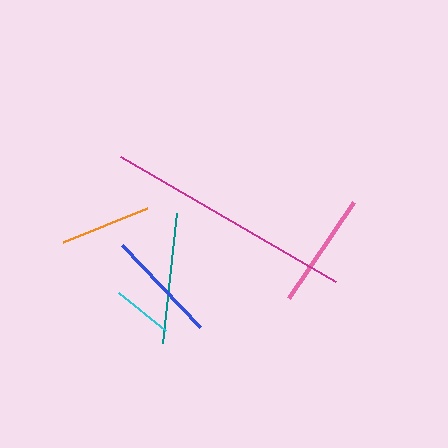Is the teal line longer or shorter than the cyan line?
The teal line is longer than the cyan line.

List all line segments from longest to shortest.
From longest to shortest: magenta, teal, pink, blue, orange, cyan.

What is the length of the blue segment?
The blue segment is approximately 113 pixels long.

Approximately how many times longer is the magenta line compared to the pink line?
The magenta line is approximately 2.1 times the length of the pink line.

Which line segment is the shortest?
The cyan line is the shortest at approximately 60 pixels.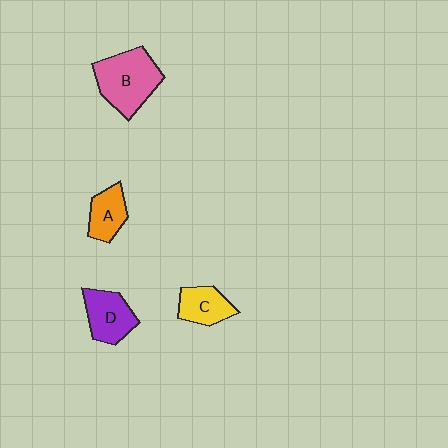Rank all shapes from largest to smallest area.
From largest to smallest: B (pink), D (purple), C (yellow), A (orange).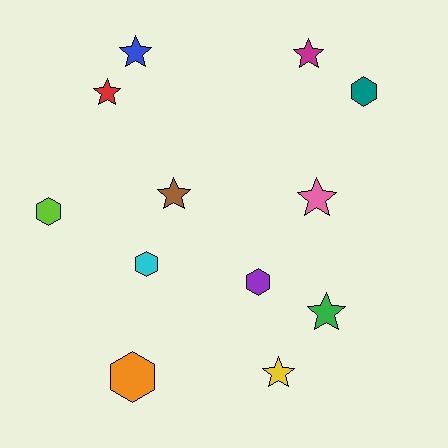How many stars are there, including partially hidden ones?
There are 7 stars.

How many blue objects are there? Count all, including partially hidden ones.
There is 1 blue object.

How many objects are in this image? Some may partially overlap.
There are 12 objects.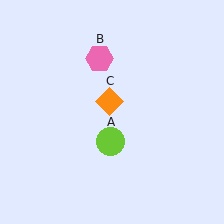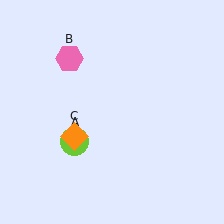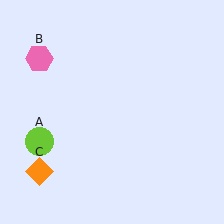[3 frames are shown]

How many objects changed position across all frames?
3 objects changed position: lime circle (object A), pink hexagon (object B), orange diamond (object C).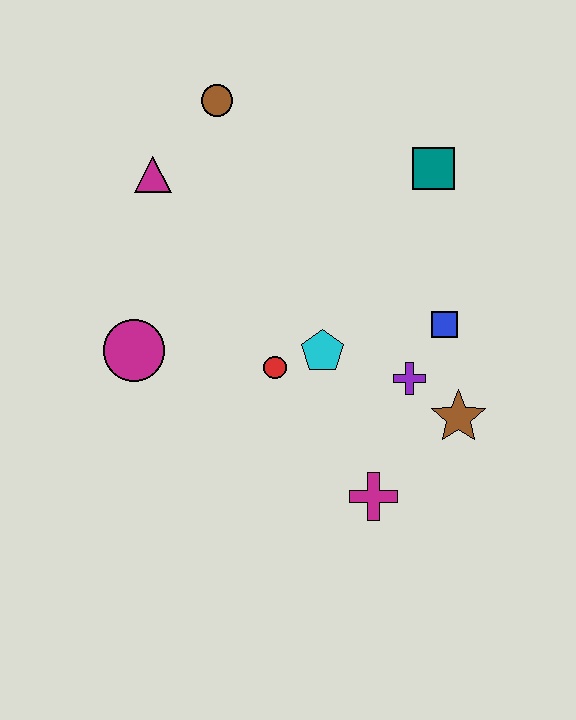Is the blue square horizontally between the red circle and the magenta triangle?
No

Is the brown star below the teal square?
Yes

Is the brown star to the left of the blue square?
No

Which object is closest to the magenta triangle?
The brown circle is closest to the magenta triangle.